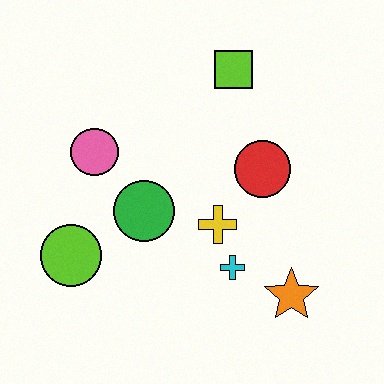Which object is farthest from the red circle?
The lime circle is farthest from the red circle.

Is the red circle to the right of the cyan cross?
Yes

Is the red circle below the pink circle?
Yes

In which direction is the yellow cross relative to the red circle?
The yellow cross is below the red circle.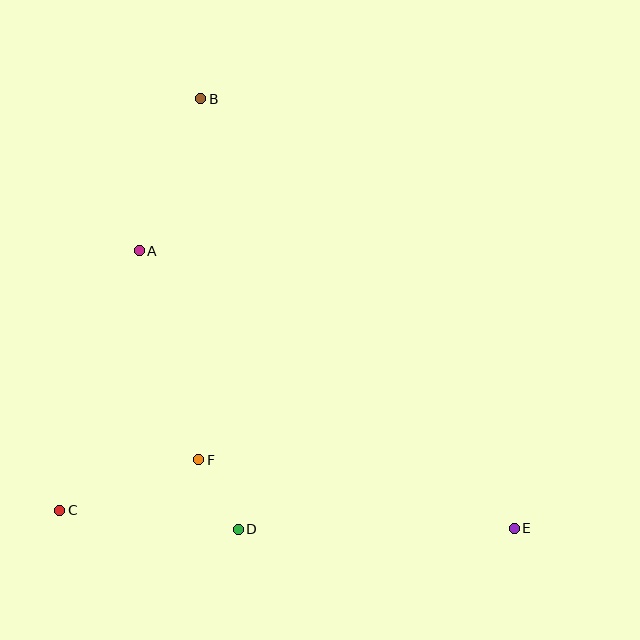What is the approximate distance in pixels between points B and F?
The distance between B and F is approximately 361 pixels.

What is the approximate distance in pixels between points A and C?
The distance between A and C is approximately 271 pixels.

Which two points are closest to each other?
Points D and F are closest to each other.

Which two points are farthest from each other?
Points B and E are farthest from each other.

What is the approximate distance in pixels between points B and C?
The distance between B and C is approximately 435 pixels.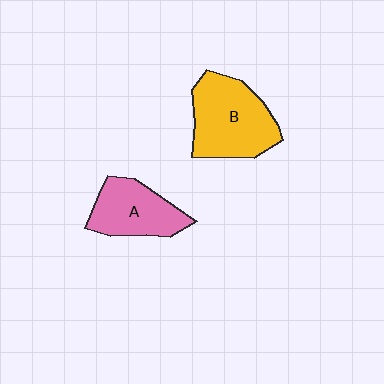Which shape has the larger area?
Shape B (yellow).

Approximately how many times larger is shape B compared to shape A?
Approximately 1.3 times.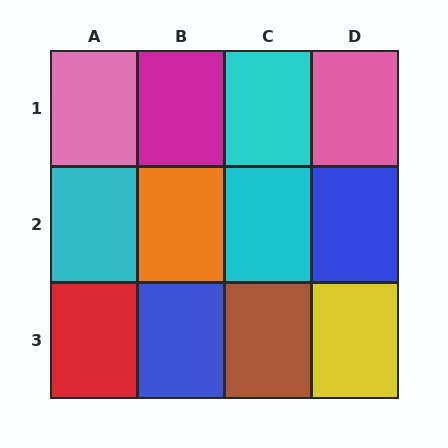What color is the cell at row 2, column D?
Blue.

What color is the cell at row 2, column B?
Orange.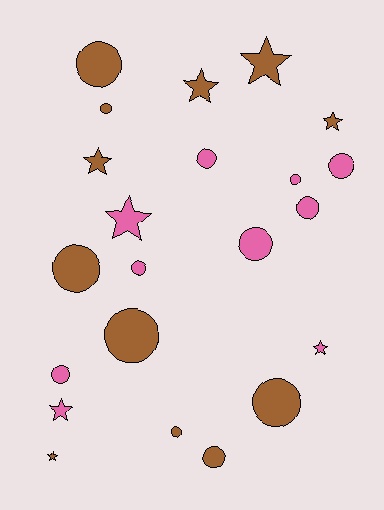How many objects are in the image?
There are 22 objects.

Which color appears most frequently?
Brown, with 12 objects.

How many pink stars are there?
There are 3 pink stars.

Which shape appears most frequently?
Circle, with 14 objects.